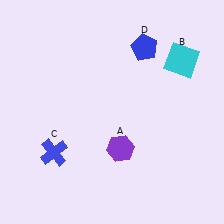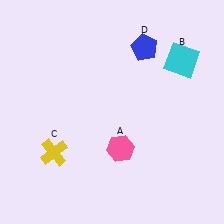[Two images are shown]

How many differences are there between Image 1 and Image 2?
There are 2 differences between the two images.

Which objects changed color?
A changed from purple to pink. C changed from blue to yellow.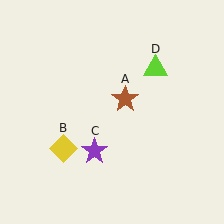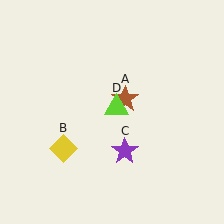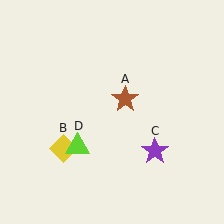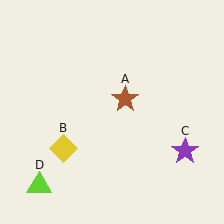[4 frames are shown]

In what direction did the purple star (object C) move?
The purple star (object C) moved right.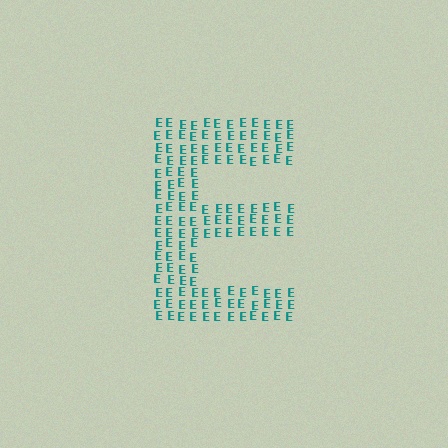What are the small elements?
The small elements are letter E's.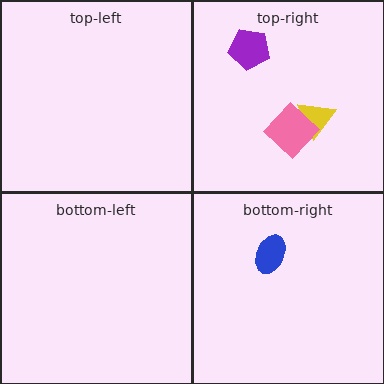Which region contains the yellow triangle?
The top-right region.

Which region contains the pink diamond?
The top-right region.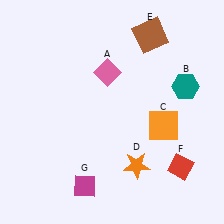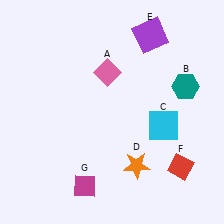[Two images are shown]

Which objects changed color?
C changed from orange to cyan. E changed from brown to purple.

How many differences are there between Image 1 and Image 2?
There are 2 differences between the two images.